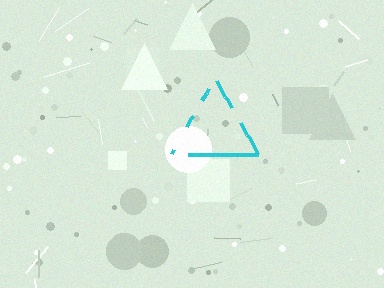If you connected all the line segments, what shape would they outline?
They would outline a triangle.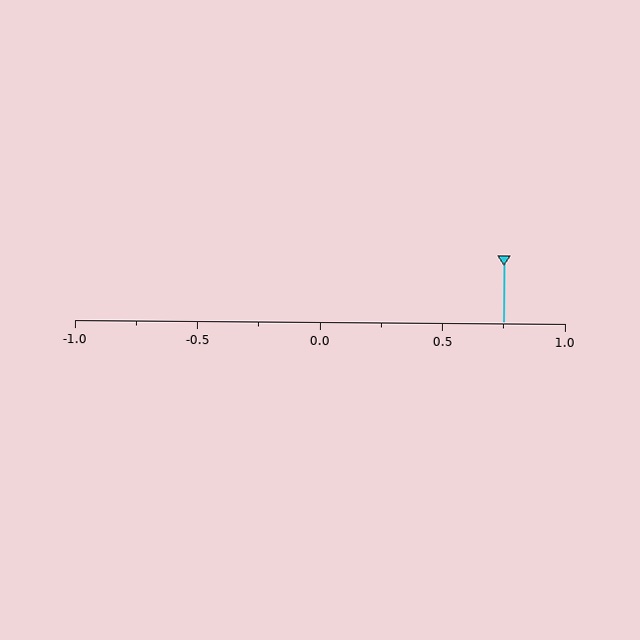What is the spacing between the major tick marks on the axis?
The major ticks are spaced 0.5 apart.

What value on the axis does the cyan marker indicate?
The marker indicates approximately 0.75.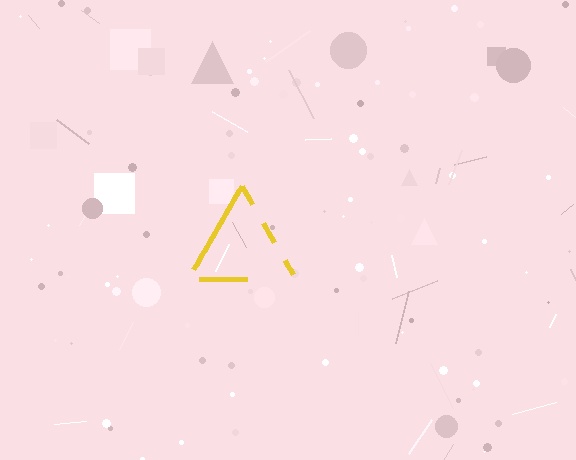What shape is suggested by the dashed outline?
The dashed outline suggests a triangle.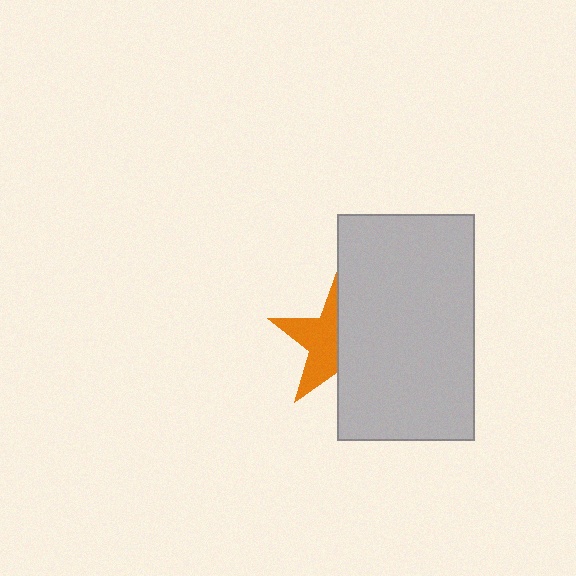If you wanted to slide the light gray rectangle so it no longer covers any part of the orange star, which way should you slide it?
Slide it right — that is the most direct way to separate the two shapes.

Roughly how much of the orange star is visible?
About half of it is visible (roughly 49%).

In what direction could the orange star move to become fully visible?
The orange star could move left. That would shift it out from behind the light gray rectangle entirely.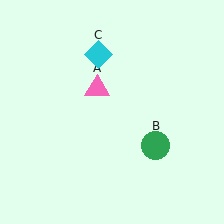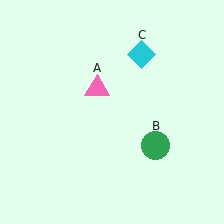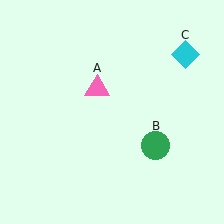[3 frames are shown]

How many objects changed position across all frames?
1 object changed position: cyan diamond (object C).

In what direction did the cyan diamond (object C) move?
The cyan diamond (object C) moved right.